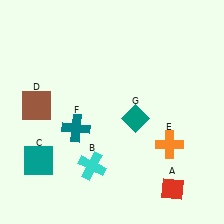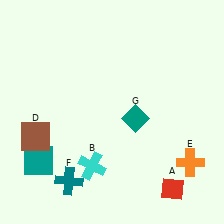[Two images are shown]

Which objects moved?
The objects that moved are: the brown square (D), the orange cross (E), the teal cross (F).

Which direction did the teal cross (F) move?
The teal cross (F) moved down.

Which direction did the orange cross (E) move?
The orange cross (E) moved right.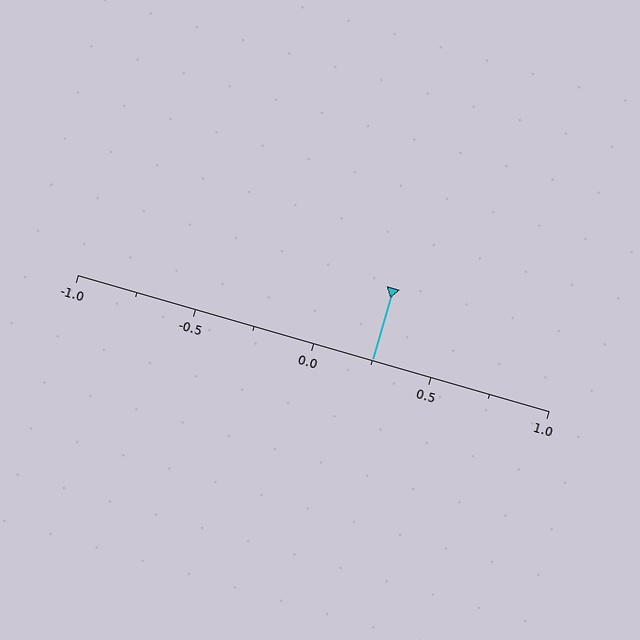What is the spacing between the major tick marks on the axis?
The major ticks are spaced 0.5 apart.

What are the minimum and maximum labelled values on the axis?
The axis runs from -1.0 to 1.0.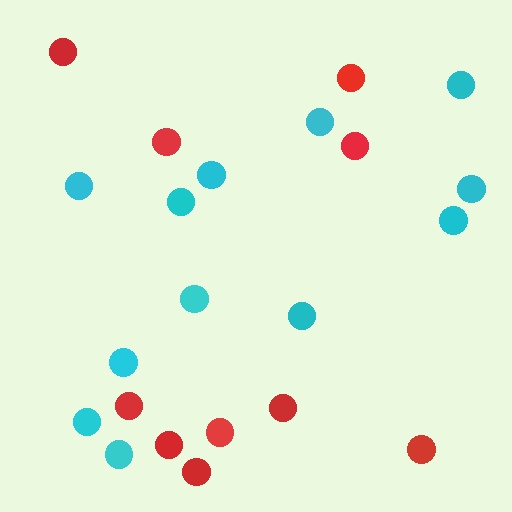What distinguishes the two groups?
There are 2 groups: one group of cyan circles (12) and one group of red circles (10).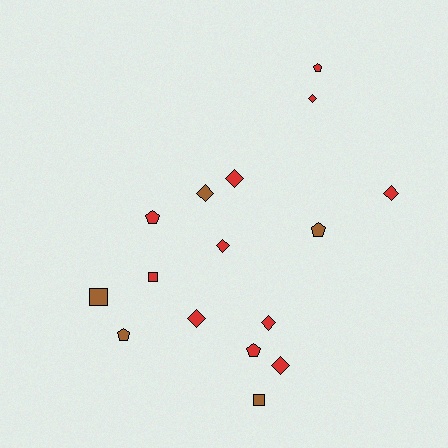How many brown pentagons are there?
There are 2 brown pentagons.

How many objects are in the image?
There are 16 objects.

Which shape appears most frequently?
Diamond, with 8 objects.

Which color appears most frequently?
Red, with 11 objects.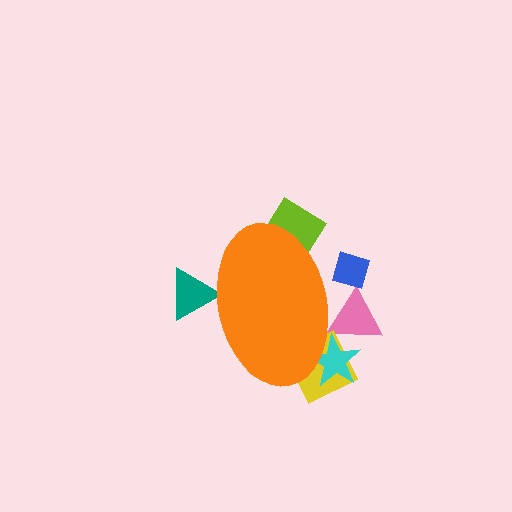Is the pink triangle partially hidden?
Yes, the pink triangle is partially hidden behind the orange ellipse.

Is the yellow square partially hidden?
Yes, the yellow square is partially hidden behind the orange ellipse.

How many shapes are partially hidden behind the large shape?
6 shapes are partially hidden.